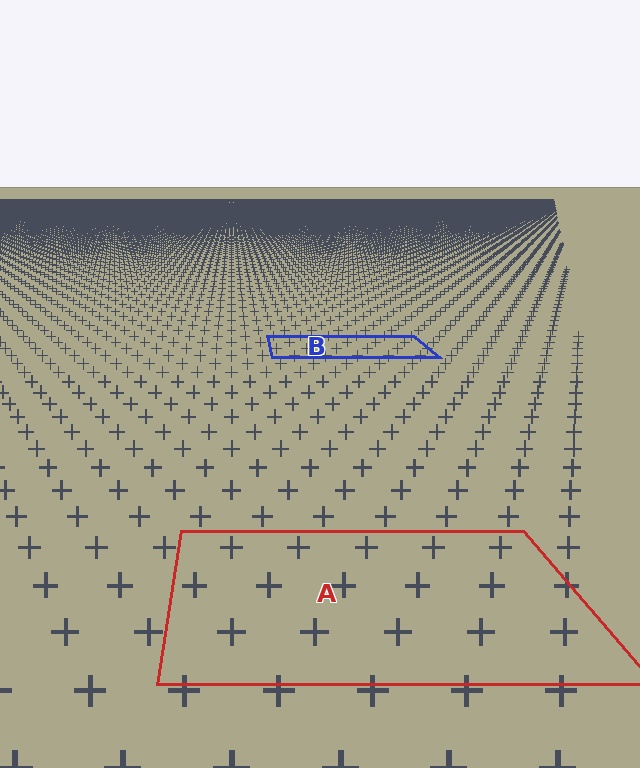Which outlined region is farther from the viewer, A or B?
Region B is farther from the viewer — the texture elements inside it appear smaller and more densely packed.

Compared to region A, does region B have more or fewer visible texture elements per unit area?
Region B has more texture elements per unit area — they are packed more densely because it is farther away.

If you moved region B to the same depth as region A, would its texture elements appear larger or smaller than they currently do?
They would appear larger. At a closer depth, the same texture elements are projected at a bigger on-screen size.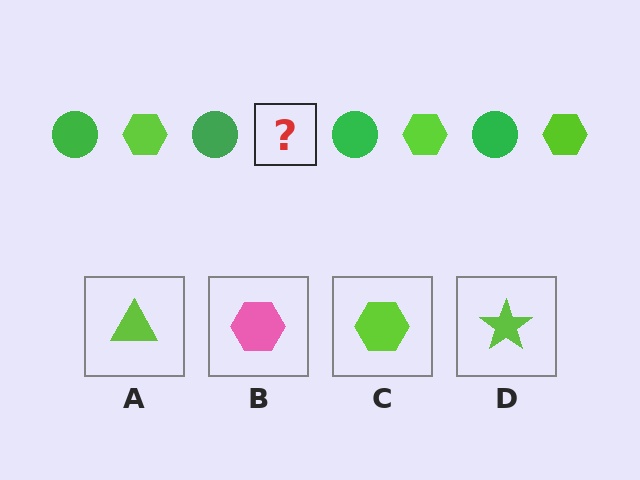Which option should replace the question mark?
Option C.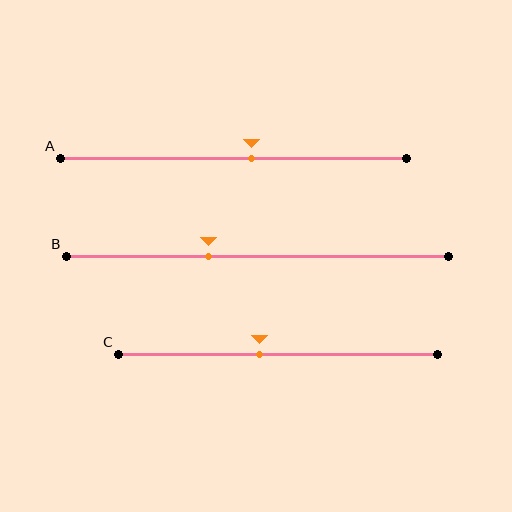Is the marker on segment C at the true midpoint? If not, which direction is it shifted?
No, the marker on segment C is shifted to the left by about 6% of the segment length.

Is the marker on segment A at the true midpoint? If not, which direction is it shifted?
No, the marker on segment A is shifted to the right by about 5% of the segment length.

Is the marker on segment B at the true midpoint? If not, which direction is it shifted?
No, the marker on segment B is shifted to the left by about 13% of the segment length.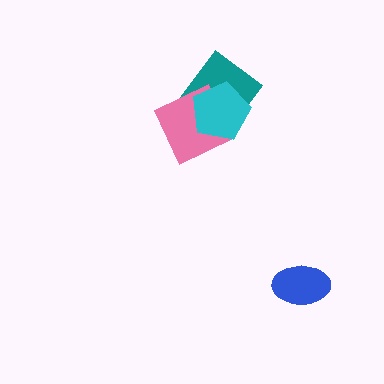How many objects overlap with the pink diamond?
2 objects overlap with the pink diamond.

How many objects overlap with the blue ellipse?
0 objects overlap with the blue ellipse.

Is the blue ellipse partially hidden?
No, no other shape covers it.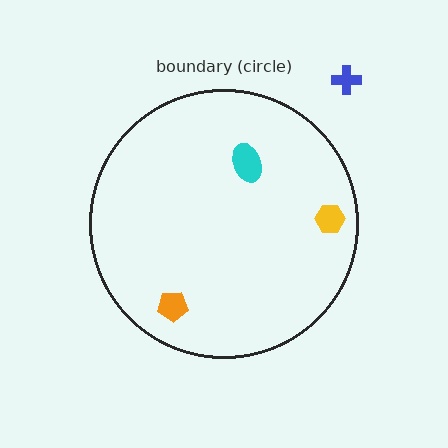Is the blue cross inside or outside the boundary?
Outside.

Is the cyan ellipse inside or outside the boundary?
Inside.